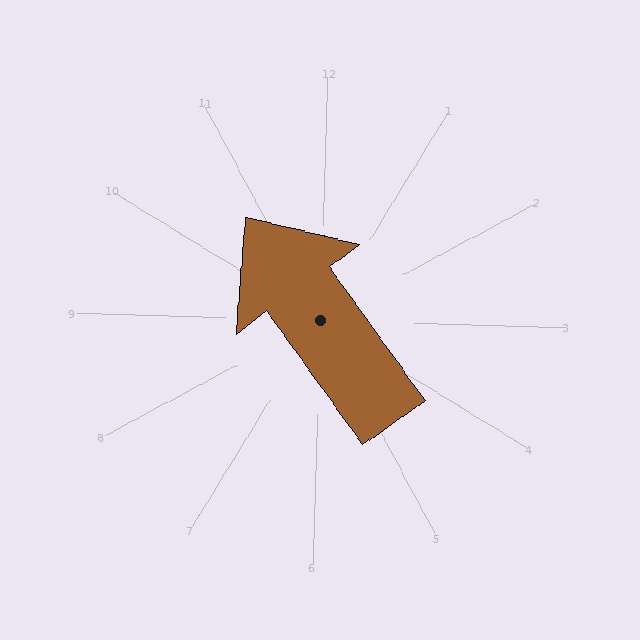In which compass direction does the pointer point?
Northwest.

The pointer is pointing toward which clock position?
Roughly 11 o'clock.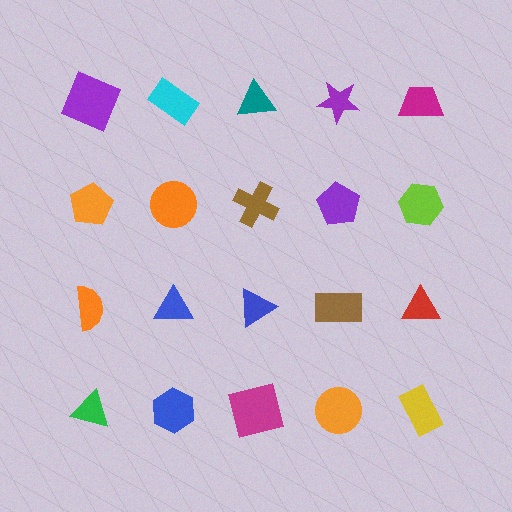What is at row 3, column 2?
A blue triangle.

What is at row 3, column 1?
An orange semicircle.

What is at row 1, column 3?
A teal triangle.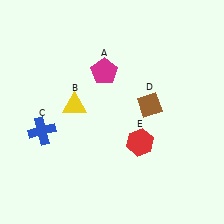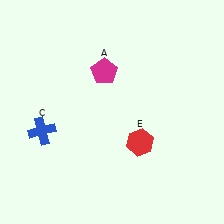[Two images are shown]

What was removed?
The yellow triangle (B), the brown diamond (D) were removed in Image 2.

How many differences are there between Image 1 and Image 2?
There are 2 differences between the two images.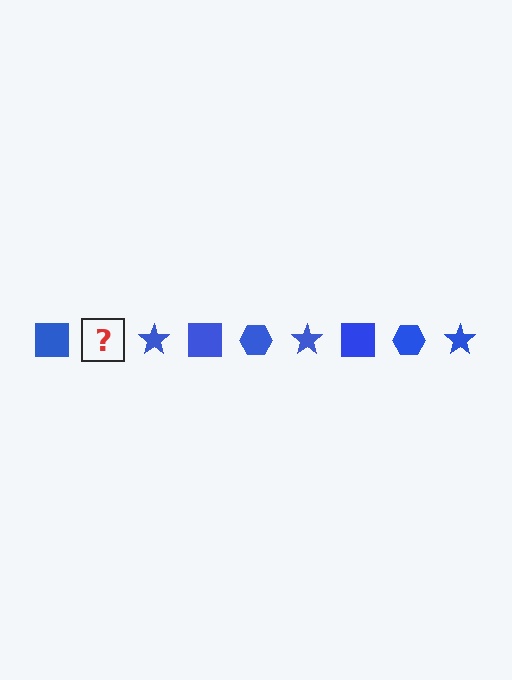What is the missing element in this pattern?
The missing element is a blue hexagon.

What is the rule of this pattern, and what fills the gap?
The rule is that the pattern cycles through square, hexagon, star shapes in blue. The gap should be filled with a blue hexagon.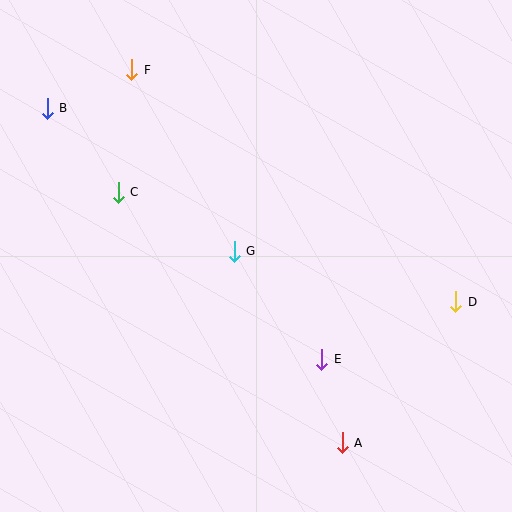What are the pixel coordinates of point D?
Point D is at (456, 302).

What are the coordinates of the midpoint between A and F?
The midpoint between A and F is at (237, 256).